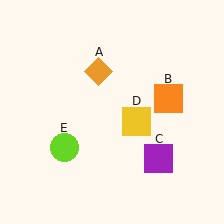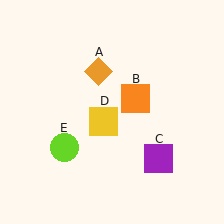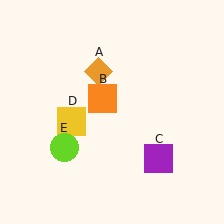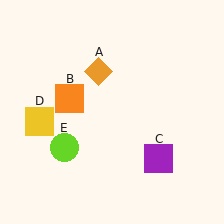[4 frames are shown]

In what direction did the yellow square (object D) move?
The yellow square (object D) moved left.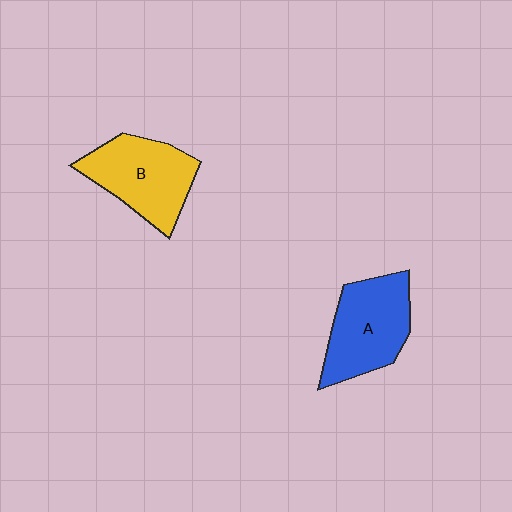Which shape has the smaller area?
Shape B (yellow).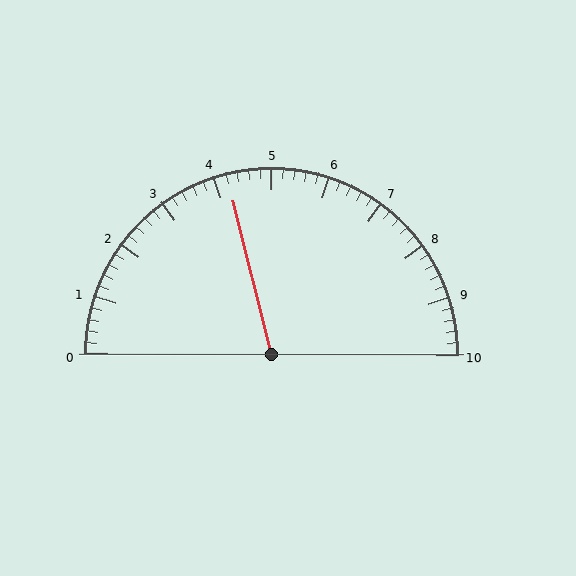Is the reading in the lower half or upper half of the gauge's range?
The reading is in the lower half of the range (0 to 10).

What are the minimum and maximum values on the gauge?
The gauge ranges from 0 to 10.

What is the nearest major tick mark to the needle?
The nearest major tick mark is 4.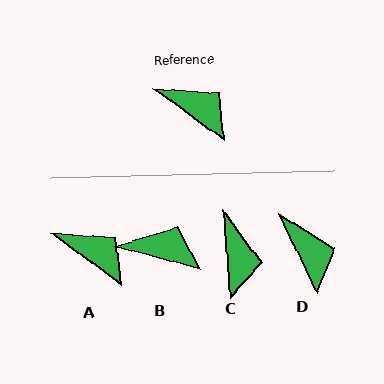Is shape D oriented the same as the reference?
No, it is off by about 27 degrees.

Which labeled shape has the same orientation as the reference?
A.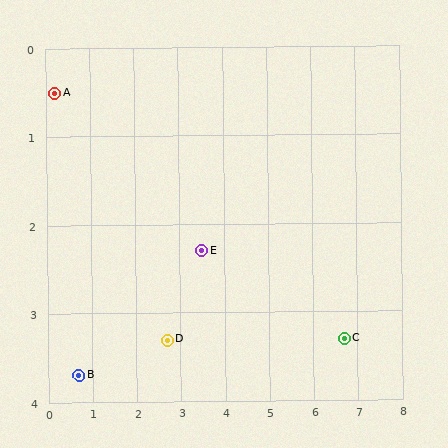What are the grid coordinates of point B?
Point B is at approximately (0.7, 3.7).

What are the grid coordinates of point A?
Point A is at approximately (0.2, 0.5).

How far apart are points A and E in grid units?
Points A and E are about 3.8 grid units apart.